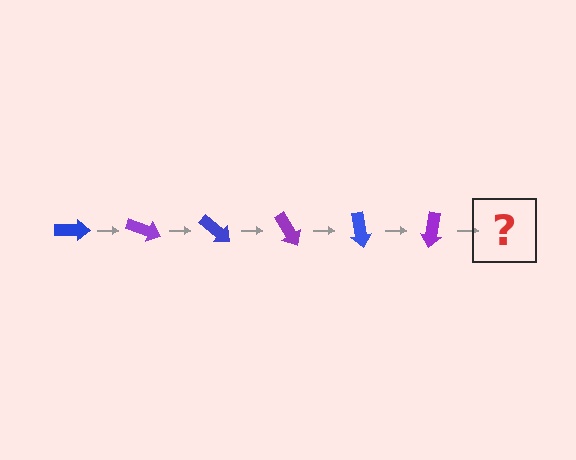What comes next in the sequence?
The next element should be a blue arrow, rotated 120 degrees from the start.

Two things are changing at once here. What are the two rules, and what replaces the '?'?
The two rules are that it rotates 20 degrees each step and the color cycles through blue and purple. The '?' should be a blue arrow, rotated 120 degrees from the start.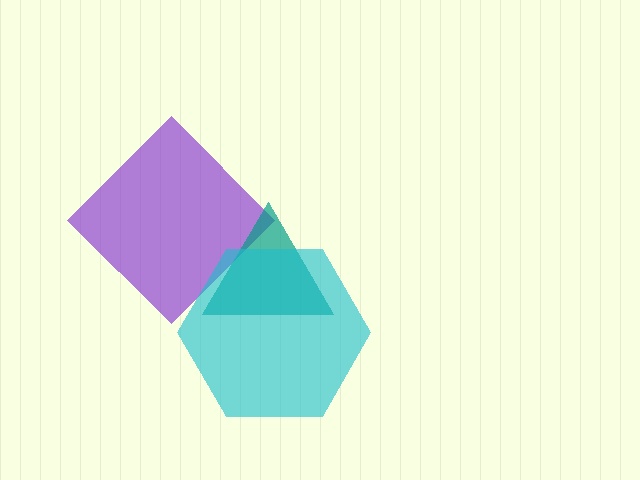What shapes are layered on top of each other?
The layered shapes are: a purple diamond, a teal triangle, a cyan hexagon.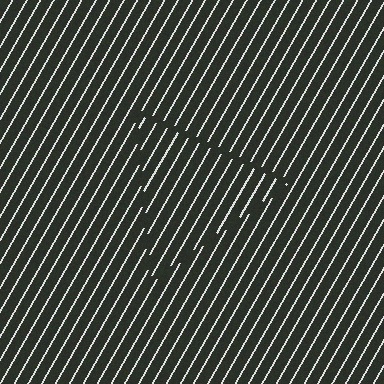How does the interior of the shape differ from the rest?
The interior of the shape contains the same grating, shifted by half a period — the contour is defined by the phase discontinuity where line-ends from the inner and outer gratings abut.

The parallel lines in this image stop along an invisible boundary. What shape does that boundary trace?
An illusory triangle. The interior of the shape contains the same grating, shifted by half a period — the contour is defined by the phase discontinuity where line-ends from the inner and outer gratings abut.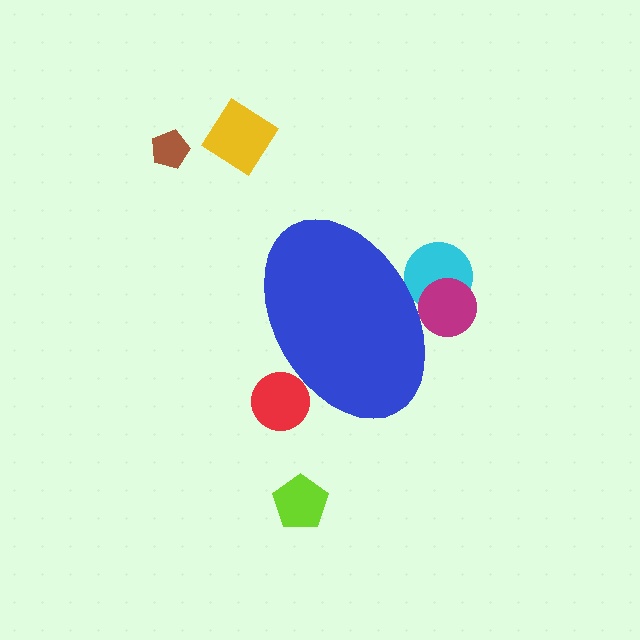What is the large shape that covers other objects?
A blue ellipse.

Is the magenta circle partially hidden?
Yes, the magenta circle is partially hidden behind the blue ellipse.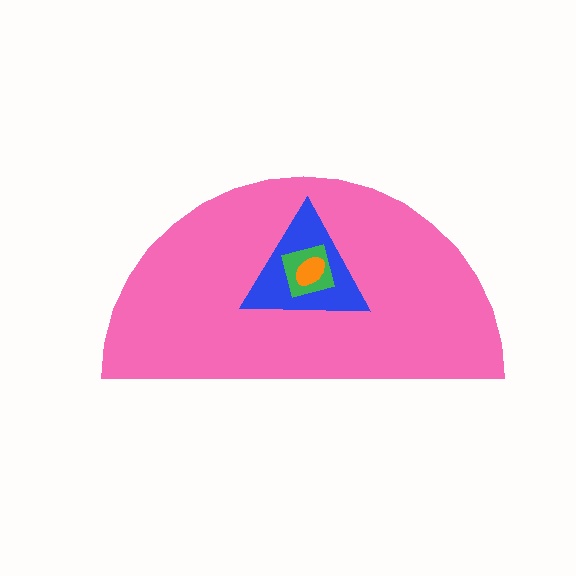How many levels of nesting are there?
4.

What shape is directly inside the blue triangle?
The green square.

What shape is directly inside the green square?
The orange ellipse.